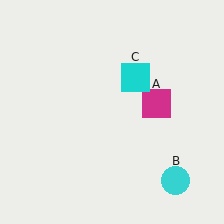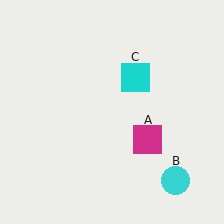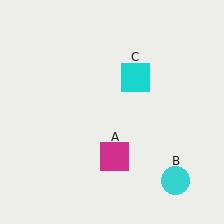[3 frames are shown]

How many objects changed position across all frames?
1 object changed position: magenta square (object A).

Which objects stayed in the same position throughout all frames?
Cyan circle (object B) and cyan square (object C) remained stationary.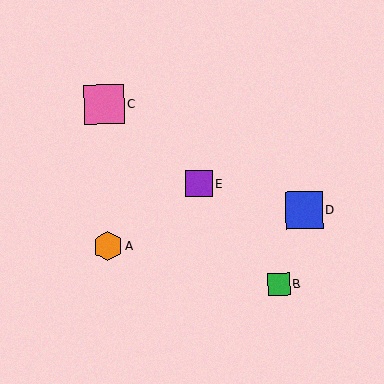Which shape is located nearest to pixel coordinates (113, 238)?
The orange hexagon (labeled A) at (108, 246) is nearest to that location.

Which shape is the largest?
The pink square (labeled C) is the largest.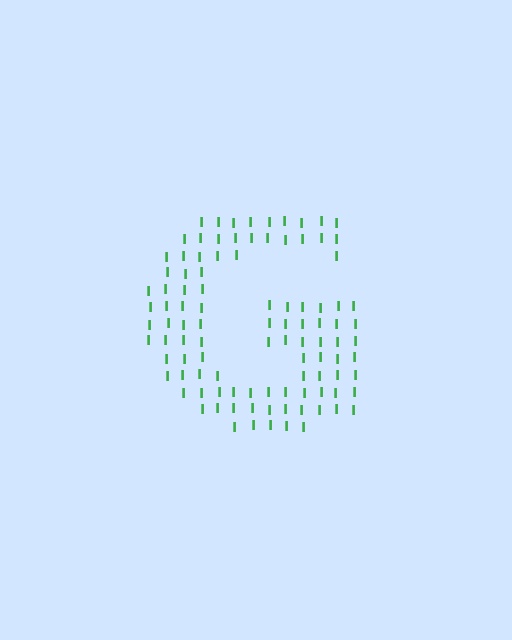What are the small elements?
The small elements are letter I's.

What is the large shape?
The large shape is the letter G.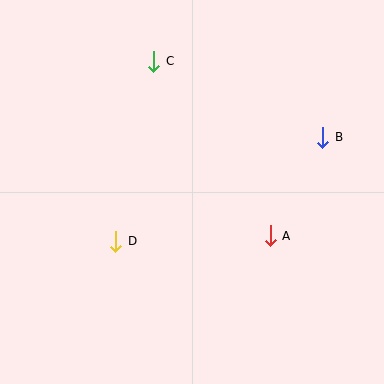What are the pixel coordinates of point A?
Point A is at (270, 236).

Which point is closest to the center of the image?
Point A at (270, 236) is closest to the center.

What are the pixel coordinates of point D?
Point D is at (116, 241).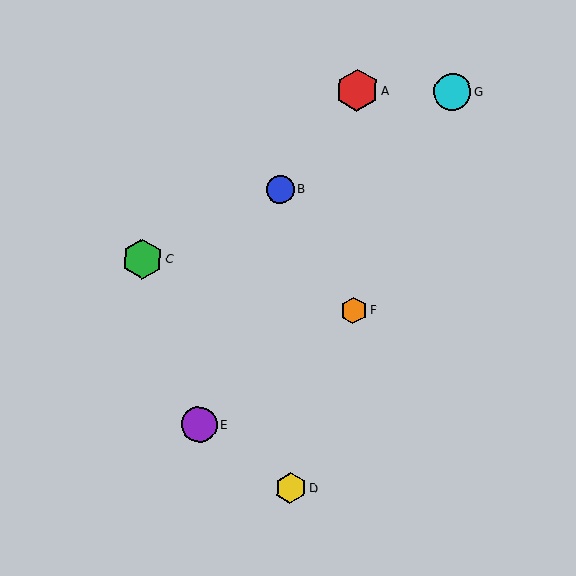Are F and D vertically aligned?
No, F is at x≈354 and D is at x≈290.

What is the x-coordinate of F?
Object F is at x≈354.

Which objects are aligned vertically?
Objects A, F are aligned vertically.